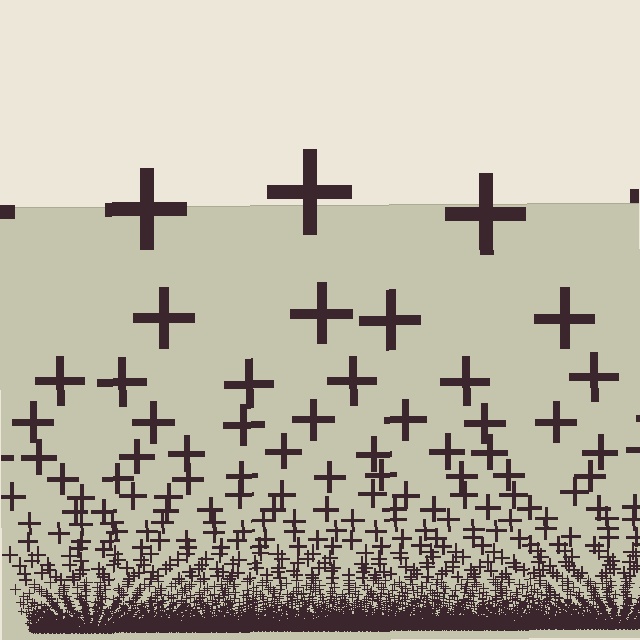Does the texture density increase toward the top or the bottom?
Density increases toward the bottom.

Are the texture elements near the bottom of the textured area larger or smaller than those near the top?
Smaller. The gradient is inverted — elements near the bottom are smaller and denser.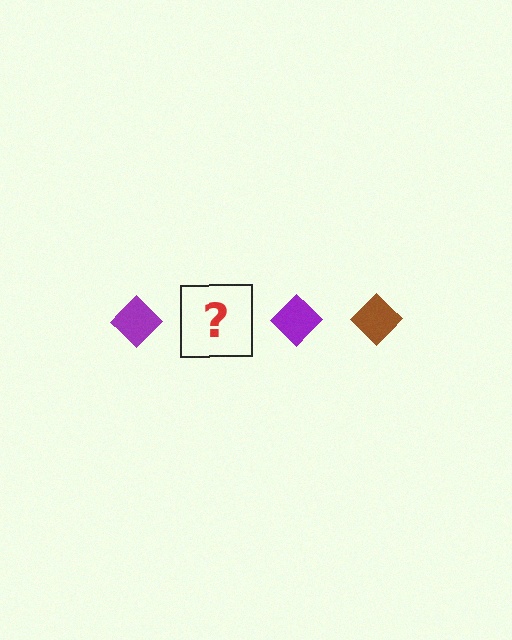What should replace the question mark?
The question mark should be replaced with a brown diamond.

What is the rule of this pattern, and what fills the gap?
The rule is that the pattern cycles through purple, brown diamonds. The gap should be filled with a brown diamond.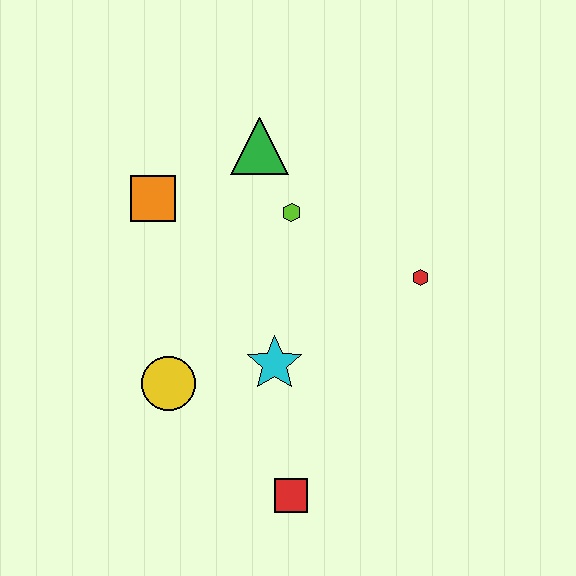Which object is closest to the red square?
The cyan star is closest to the red square.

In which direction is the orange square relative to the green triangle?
The orange square is to the left of the green triangle.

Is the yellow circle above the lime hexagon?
No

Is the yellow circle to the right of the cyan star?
No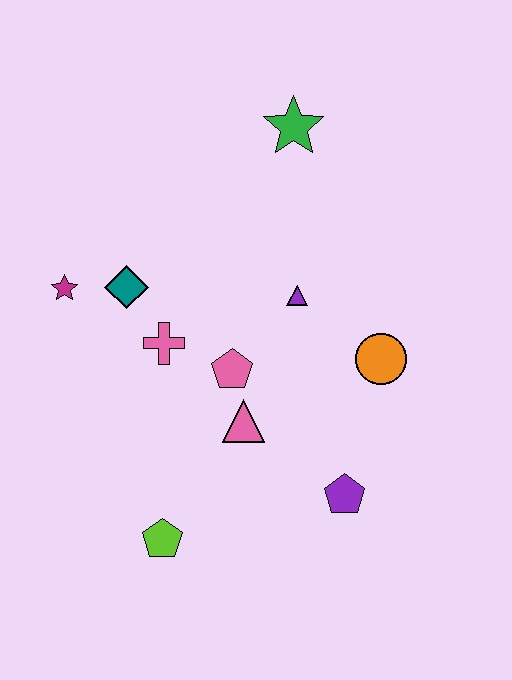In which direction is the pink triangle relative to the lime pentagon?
The pink triangle is above the lime pentagon.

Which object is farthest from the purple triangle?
The lime pentagon is farthest from the purple triangle.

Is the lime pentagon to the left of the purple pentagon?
Yes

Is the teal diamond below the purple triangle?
No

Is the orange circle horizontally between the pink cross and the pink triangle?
No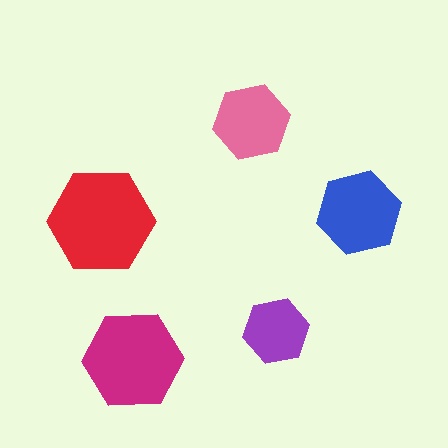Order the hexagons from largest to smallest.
the red one, the magenta one, the blue one, the pink one, the purple one.